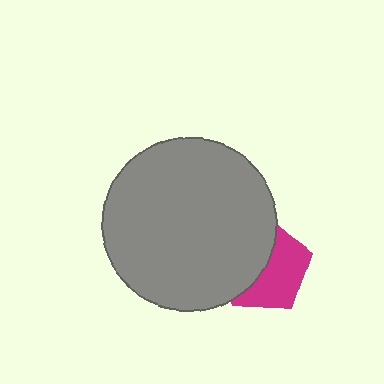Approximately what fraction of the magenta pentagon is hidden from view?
Roughly 49% of the magenta pentagon is hidden behind the gray circle.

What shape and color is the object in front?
The object in front is a gray circle.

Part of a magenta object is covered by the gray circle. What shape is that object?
It is a pentagon.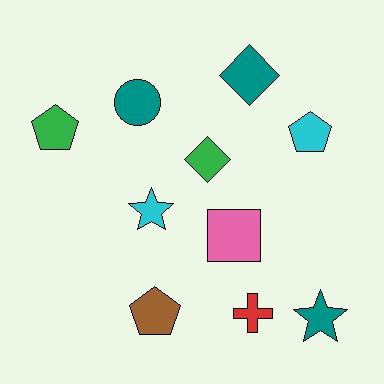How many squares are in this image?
There is 1 square.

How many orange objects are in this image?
There are no orange objects.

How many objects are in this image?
There are 10 objects.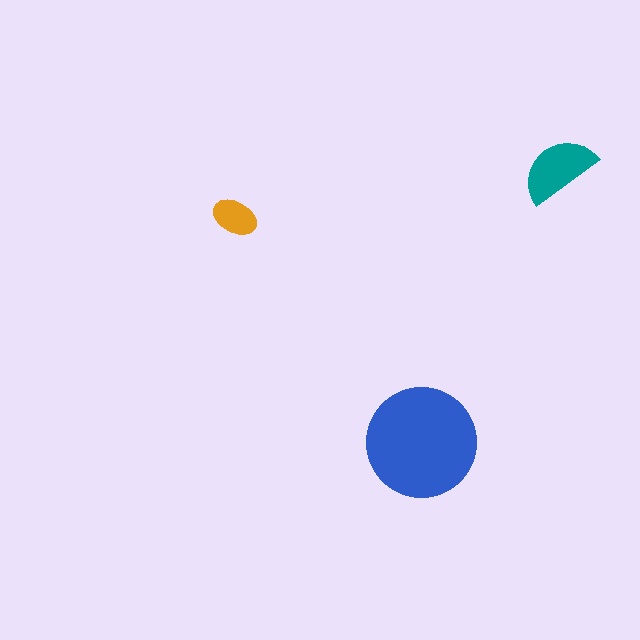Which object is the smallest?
The orange ellipse.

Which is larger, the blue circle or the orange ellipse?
The blue circle.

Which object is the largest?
The blue circle.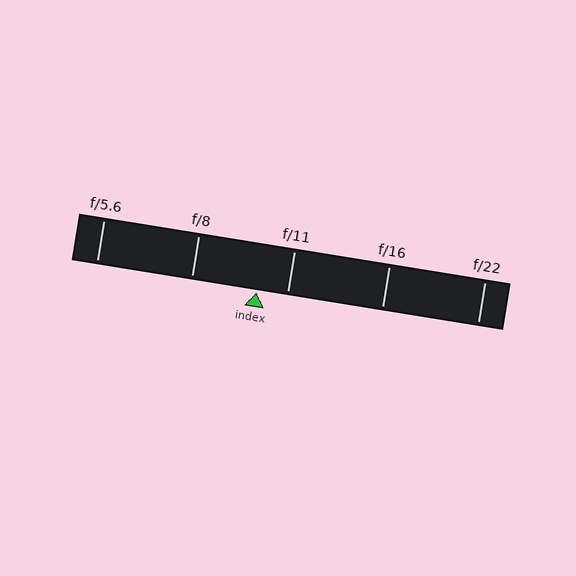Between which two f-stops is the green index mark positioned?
The index mark is between f/8 and f/11.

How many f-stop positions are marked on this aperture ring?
There are 5 f-stop positions marked.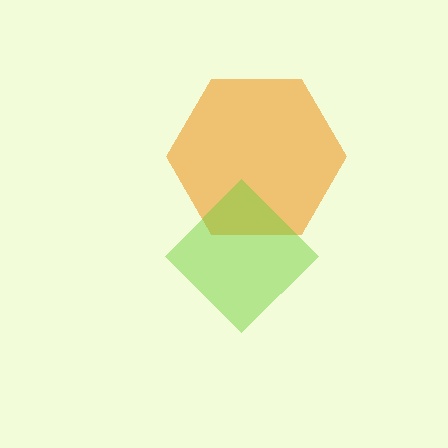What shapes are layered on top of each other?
The layered shapes are: an orange hexagon, a lime diamond.